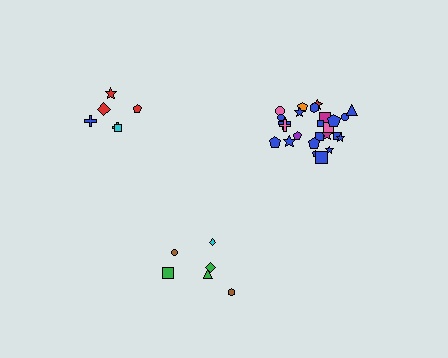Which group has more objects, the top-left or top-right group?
The top-right group.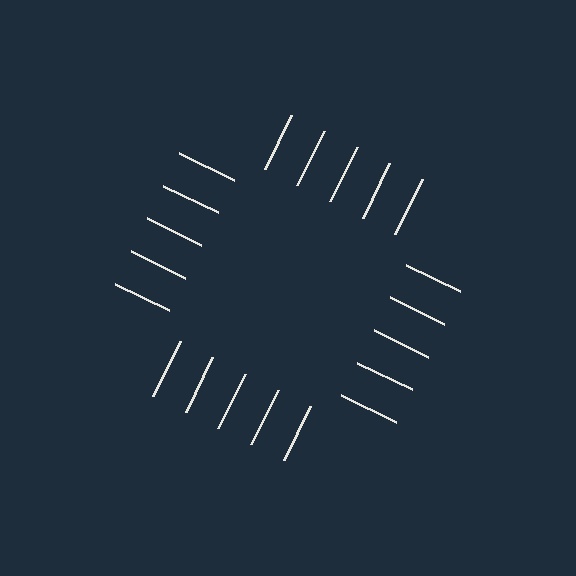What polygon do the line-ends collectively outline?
An illusory square — the line segments terminate on its edges but no continuous stroke is drawn.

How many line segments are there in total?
20 — 5 along each of the 4 edges.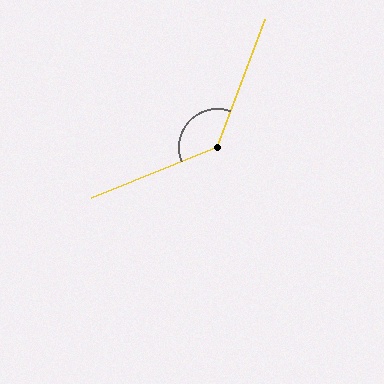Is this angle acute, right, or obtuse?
It is obtuse.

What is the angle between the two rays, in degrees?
Approximately 132 degrees.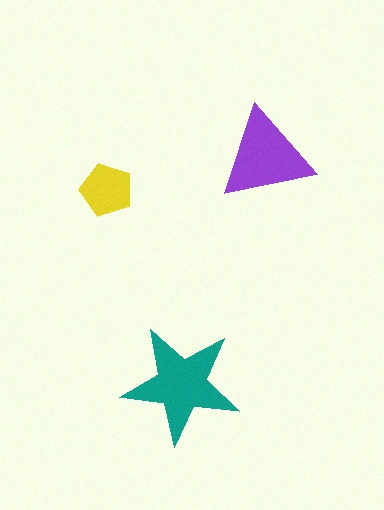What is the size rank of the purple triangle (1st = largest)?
2nd.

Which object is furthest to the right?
The purple triangle is rightmost.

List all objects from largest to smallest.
The teal star, the purple triangle, the yellow pentagon.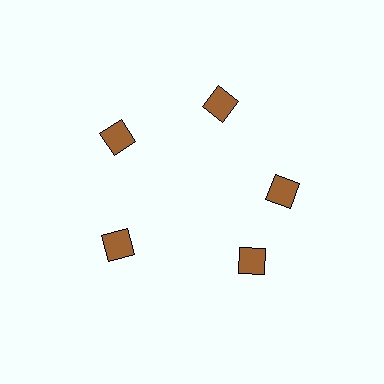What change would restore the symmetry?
The symmetry would be restored by rotating it back into even spacing with its neighbors so that all 5 squares sit at equal angles and equal distance from the center.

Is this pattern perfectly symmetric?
No. The 5 brown squares are arranged in a ring, but one element near the 5 o'clock position is rotated out of alignment along the ring, breaking the 5-fold rotational symmetry.